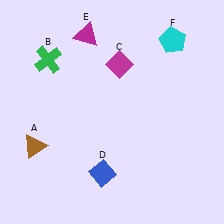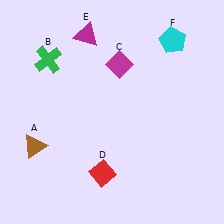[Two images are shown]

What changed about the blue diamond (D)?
In Image 1, D is blue. In Image 2, it changed to red.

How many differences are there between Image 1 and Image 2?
There is 1 difference between the two images.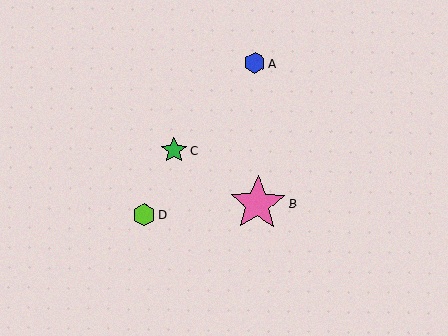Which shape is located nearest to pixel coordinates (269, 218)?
The pink star (labeled B) at (258, 204) is nearest to that location.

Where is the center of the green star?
The center of the green star is at (174, 150).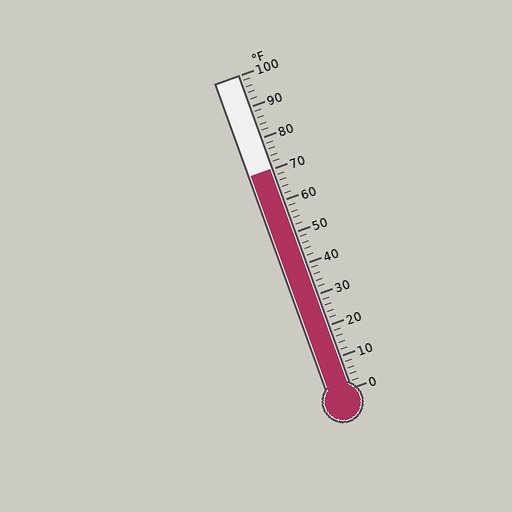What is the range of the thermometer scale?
The thermometer scale ranges from 0°F to 100°F.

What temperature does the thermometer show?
The thermometer shows approximately 70°F.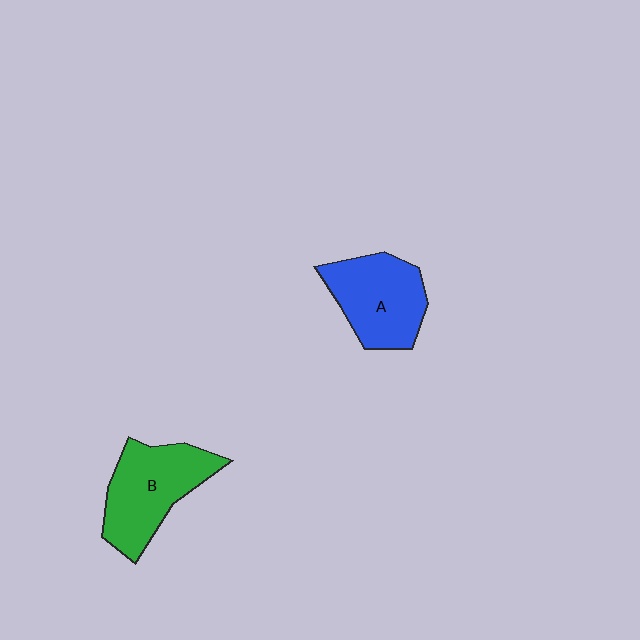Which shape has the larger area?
Shape B (green).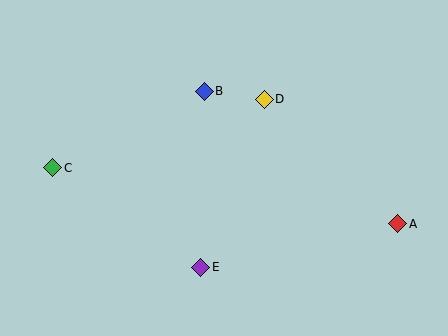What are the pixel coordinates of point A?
Point A is at (398, 224).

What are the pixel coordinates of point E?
Point E is at (201, 267).